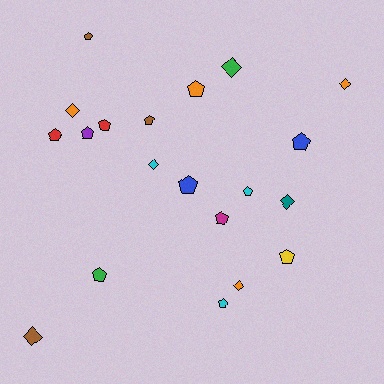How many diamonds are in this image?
There are 7 diamonds.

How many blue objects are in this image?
There are 2 blue objects.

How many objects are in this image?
There are 20 objects.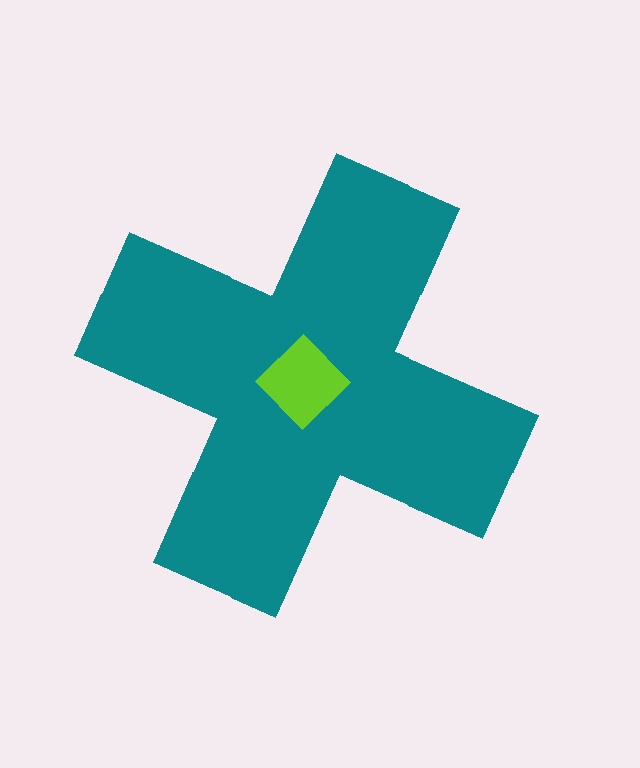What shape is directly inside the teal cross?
The lime diamond.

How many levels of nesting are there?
2.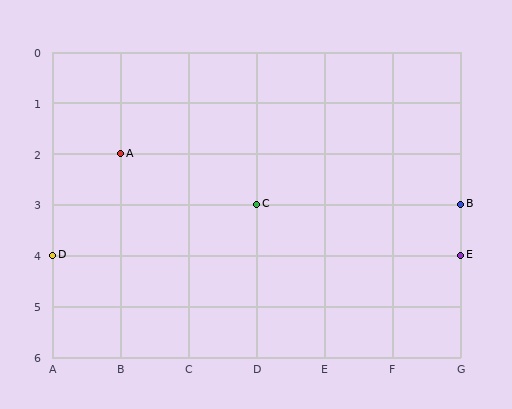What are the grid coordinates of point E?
Point E is at grid coordinates (G, 4).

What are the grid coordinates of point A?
Point A is at grid coordinates (B, 2).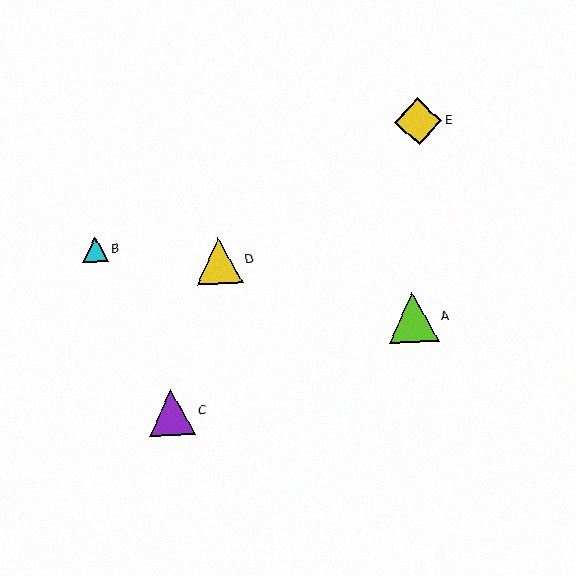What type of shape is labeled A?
Shape A is a lime triangle.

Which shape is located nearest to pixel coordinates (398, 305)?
The lime triangle (labeled A) at (413, 318) is nearest to that location.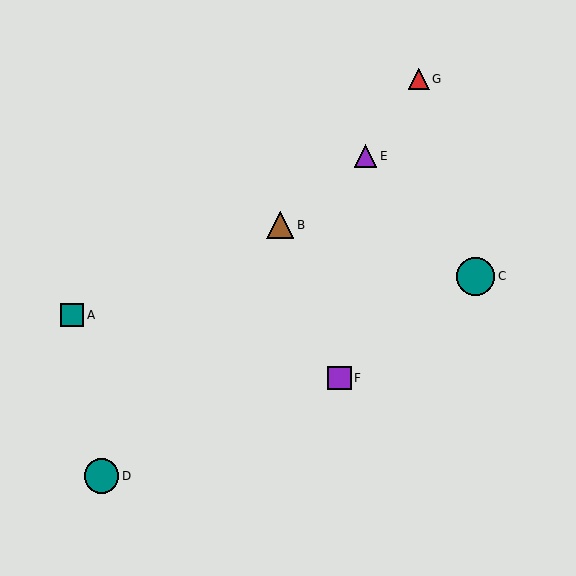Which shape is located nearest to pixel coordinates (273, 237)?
The brown triangle (labeled B) at (280, 225) is nearest to that location.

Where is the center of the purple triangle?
The center of the purple triangle is at (366, 156).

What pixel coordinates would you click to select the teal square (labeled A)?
Click at (72, 315) to select the teal square A.